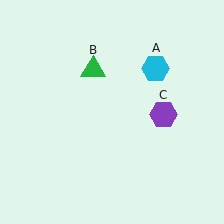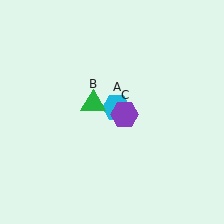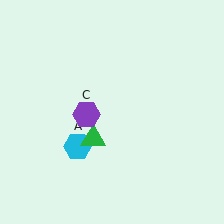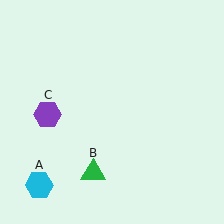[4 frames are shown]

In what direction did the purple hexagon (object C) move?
The purple hexagon (object C) moved left.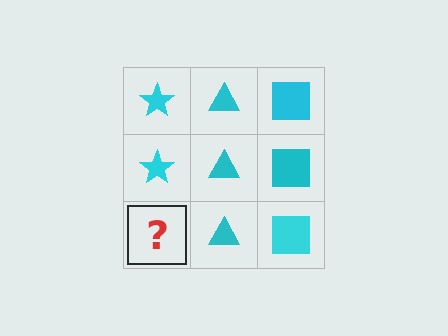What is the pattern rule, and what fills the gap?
The rule is that each column has a consistent shape. The gap should be filled with a cyan star.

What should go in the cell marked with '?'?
The missing cell should contain a cyan star.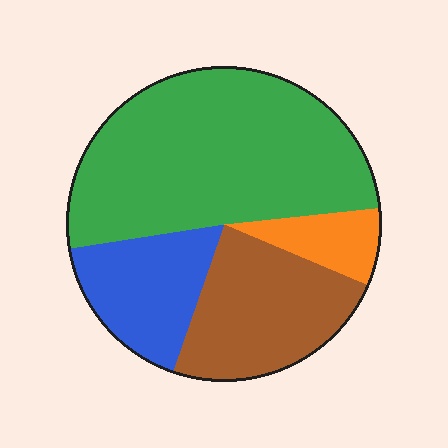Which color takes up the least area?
Orange, at roughly 10%.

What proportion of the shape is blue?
Blue takes up about one sixth (1/6) of the shape.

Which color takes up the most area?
Green, at roughly 50%.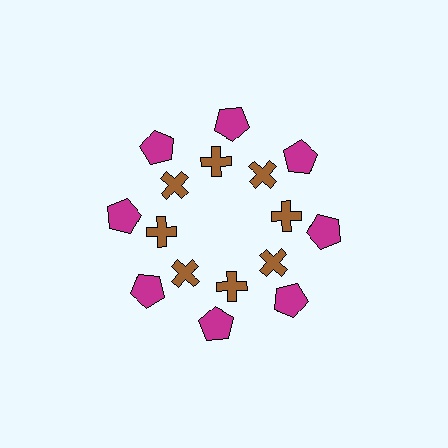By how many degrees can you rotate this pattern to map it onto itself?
The pattern maps onto itself every 45 degrees of rotation.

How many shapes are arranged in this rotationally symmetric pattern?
There are 16 shapes, arranged in 8 groups of 2.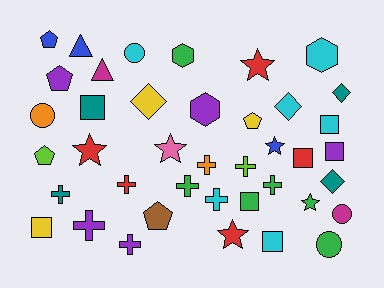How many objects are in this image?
There are 40 objects.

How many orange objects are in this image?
There are 2 orange objects.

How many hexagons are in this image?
There are 3 hexagons.